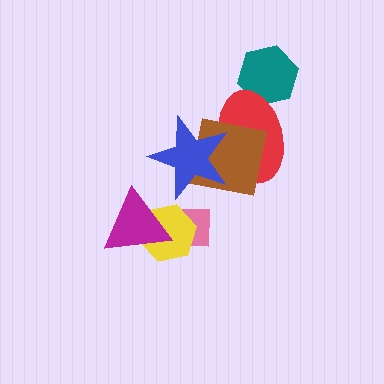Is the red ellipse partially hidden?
Yes, it is partially covered by another shape.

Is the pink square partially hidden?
Yes, it is partially covered by another shape.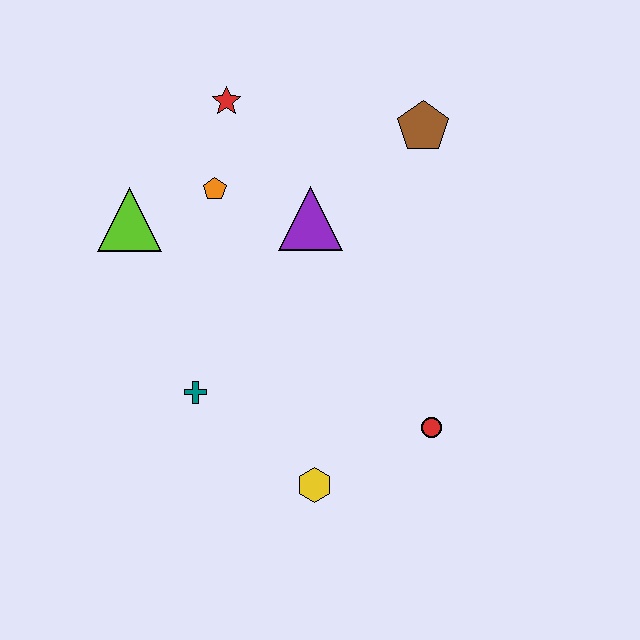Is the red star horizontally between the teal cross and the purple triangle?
Yes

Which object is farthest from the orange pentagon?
The red circle is farthest from the orange pentagon.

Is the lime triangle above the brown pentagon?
No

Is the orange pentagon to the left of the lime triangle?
No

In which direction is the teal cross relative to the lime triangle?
The teal cross is below the lime triangle.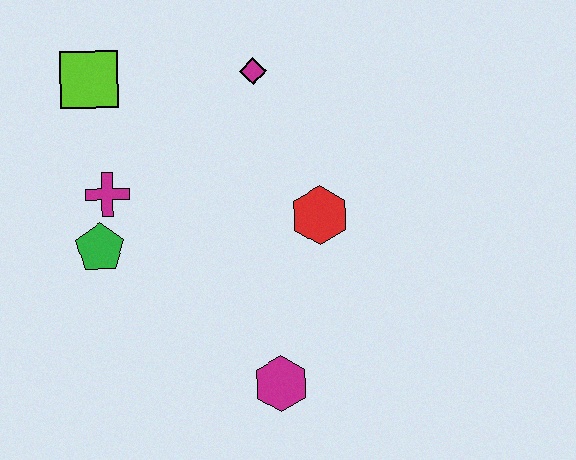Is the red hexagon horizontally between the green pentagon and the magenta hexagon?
No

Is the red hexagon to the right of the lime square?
Yes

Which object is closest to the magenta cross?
The green pentagon is closest to the magenta cross.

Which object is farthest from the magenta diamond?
The magenta hexagon is farthest from the magenta diamond.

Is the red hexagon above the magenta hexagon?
Yes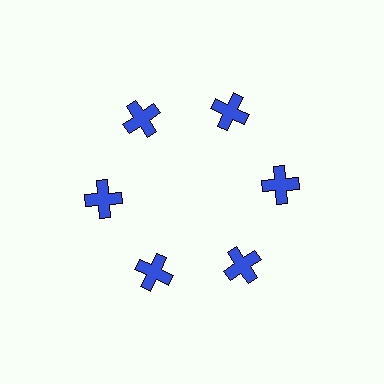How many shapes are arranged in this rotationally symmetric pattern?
There are 6 shapes, arranged in 6 groups of 1.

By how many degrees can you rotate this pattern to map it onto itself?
The pattern maps onto itself every 60 degrees of rotation.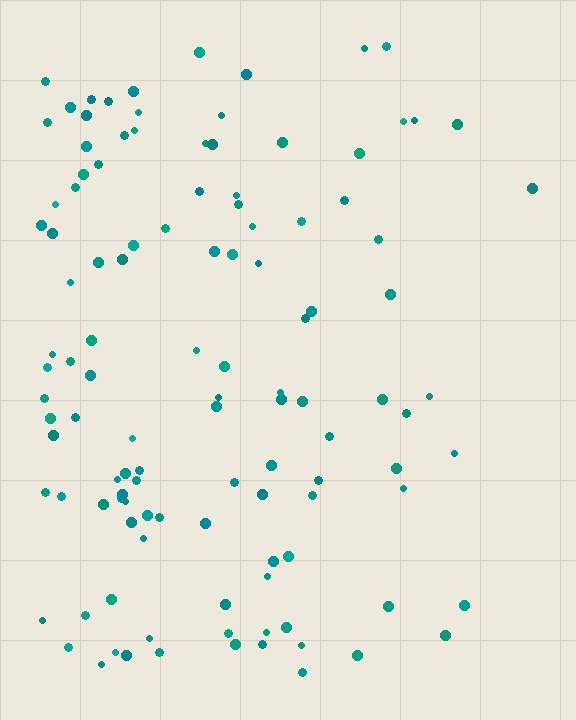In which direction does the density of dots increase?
From right to left, with the left side densest.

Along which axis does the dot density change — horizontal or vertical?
Horizontal.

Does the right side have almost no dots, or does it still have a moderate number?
Still a moderate number, just noticeably fewer than the left.